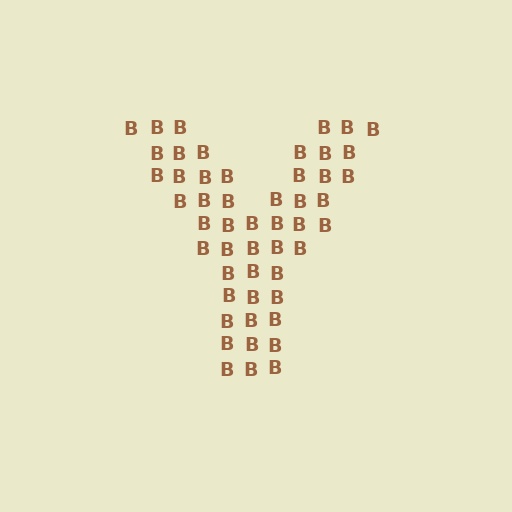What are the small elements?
The small elements are letter B's.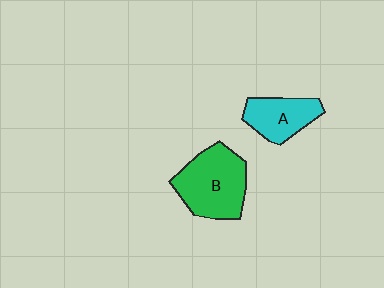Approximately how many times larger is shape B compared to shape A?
Approximately 1.6 times.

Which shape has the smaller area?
Shape A (cyan).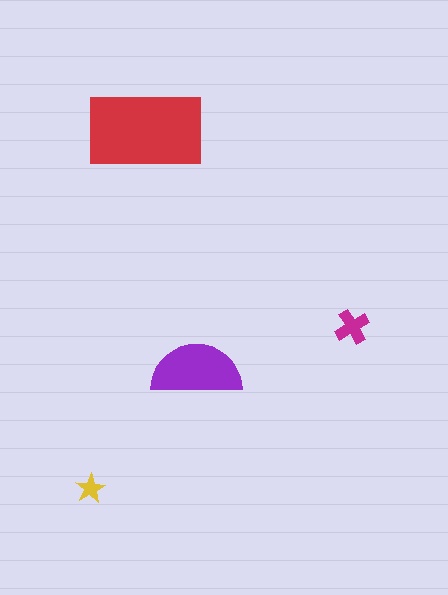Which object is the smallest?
The yellow star.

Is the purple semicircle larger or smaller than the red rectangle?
Smaller.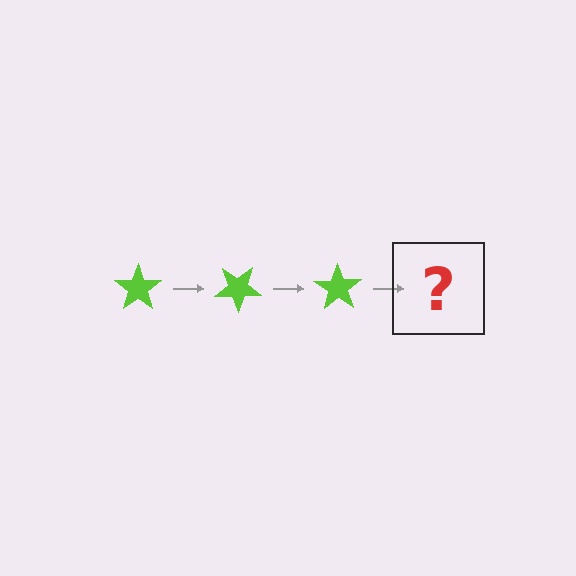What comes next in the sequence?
The next element should be a lime star rotated 105 degrees.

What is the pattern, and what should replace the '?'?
The pattern is that the star rotates 35 degrees each step. The '?' should be a lime star rotated 105 degrees.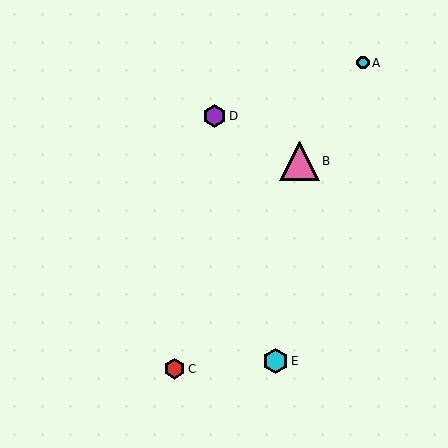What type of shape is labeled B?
Shape B is a pink triangle.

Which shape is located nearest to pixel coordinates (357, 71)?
The cyan circle (labeled A) at (363, 63) is nearest to that location.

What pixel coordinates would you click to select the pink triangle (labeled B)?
Click at (299, 161) to select the pink triangle B.